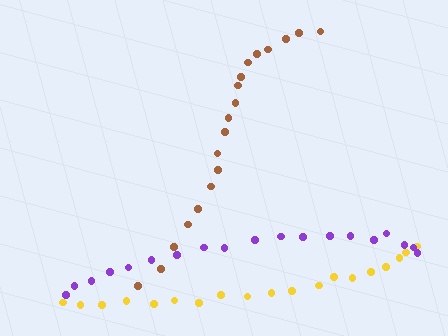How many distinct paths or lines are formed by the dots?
There are 3 distinct paths.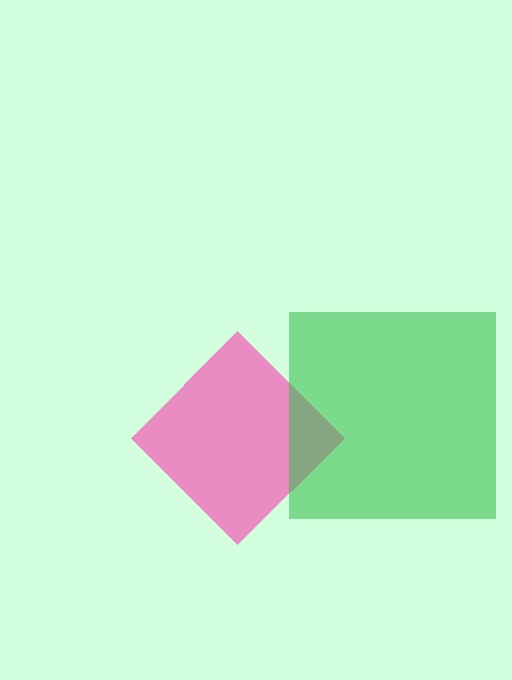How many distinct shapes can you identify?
There are 2 distinct shapes: a pink diamond, a green square.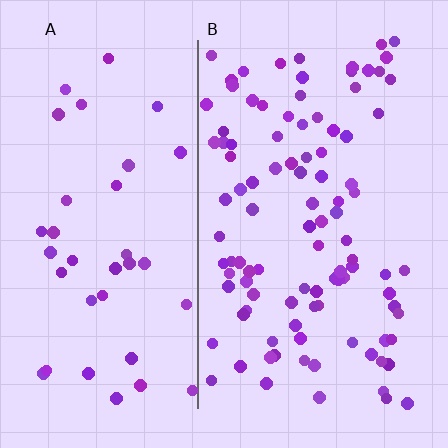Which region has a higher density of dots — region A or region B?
B (the right).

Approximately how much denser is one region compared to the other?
Approximately 2.6× — region B over region A.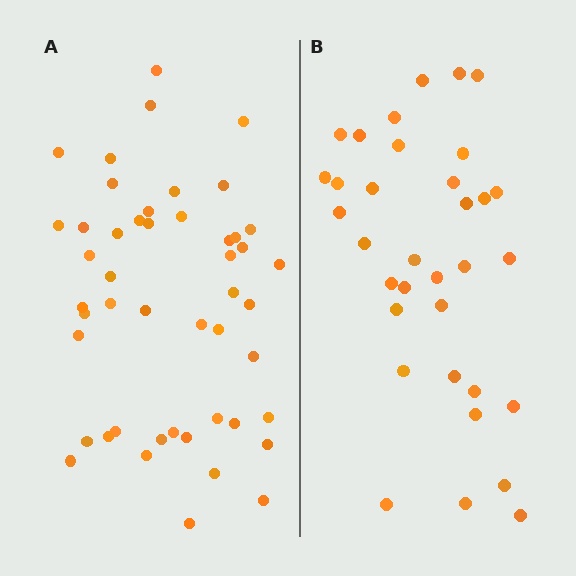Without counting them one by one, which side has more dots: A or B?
Region A (the left region) has more dots.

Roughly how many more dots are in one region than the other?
Region A has approximately 15 more dots than region B.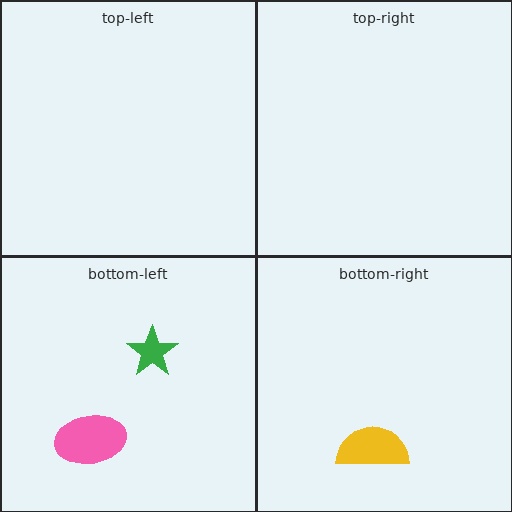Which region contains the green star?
The bottom-left region.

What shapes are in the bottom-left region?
The green star, the pink ellipse.